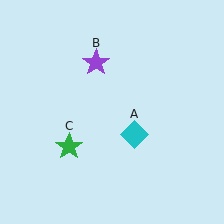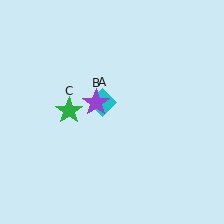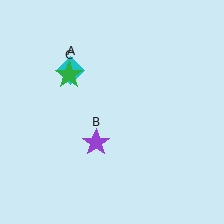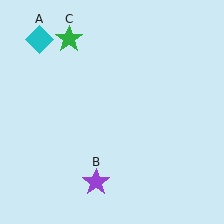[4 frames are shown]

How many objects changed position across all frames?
3 objects changed position: cyan diamond (object A), purple star (object B), green star (object C).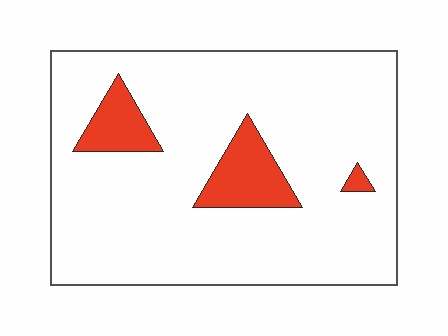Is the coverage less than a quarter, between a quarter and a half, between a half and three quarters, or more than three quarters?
Less than a quarter.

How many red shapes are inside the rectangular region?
3.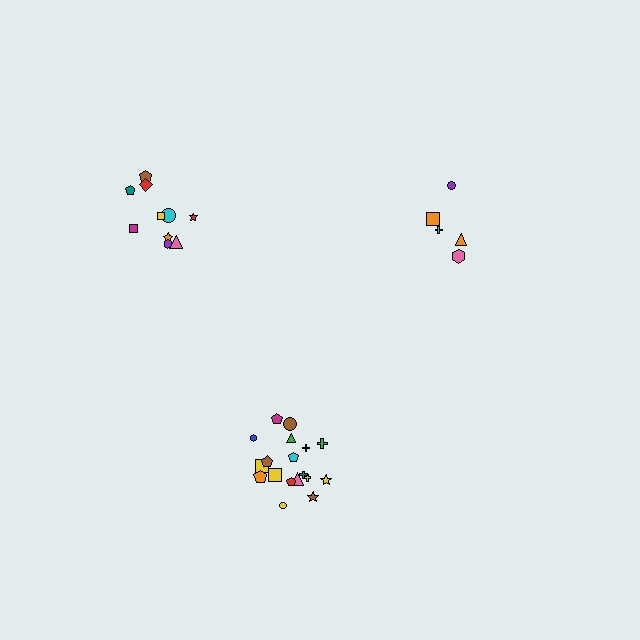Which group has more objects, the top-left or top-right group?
The top-left group.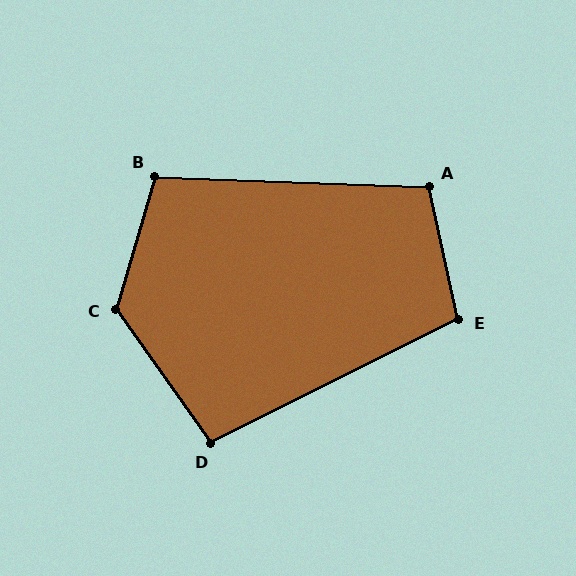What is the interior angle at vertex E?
Approximately 104 degrees (obtuse).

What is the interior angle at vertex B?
Approximately 104 degrees (obtuse).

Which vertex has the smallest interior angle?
D, at approximately 99 degrees.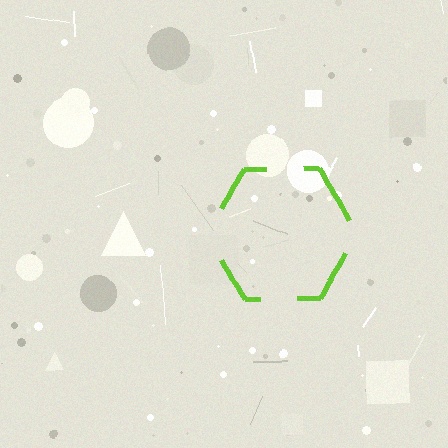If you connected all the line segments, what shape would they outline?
They would outline a hexagon.